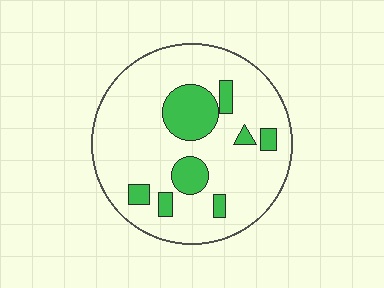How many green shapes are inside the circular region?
8.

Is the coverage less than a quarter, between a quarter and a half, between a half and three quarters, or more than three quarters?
Less than a quarter.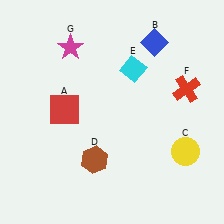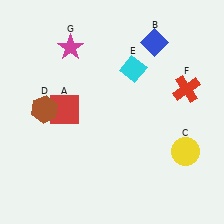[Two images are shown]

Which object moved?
The brown hexagon (D) moved up.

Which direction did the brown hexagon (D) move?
The brown hexagon (D) moved up.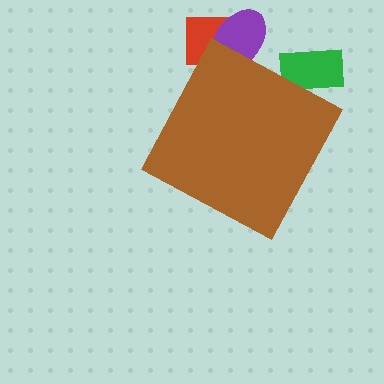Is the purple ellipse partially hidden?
Yes, the purple ellipse is partially hidden behind the brown diamond.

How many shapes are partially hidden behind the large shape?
3 shapes are partially hidden.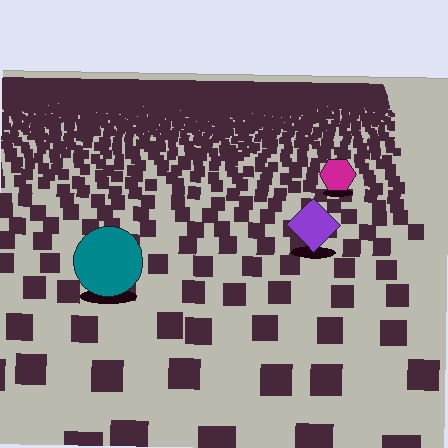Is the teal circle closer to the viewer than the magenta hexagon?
Yes. The teal circle is closer — you can tell from the texture gradient: the ground texture is coarser near it.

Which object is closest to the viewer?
The teal circle is closest. The texture marks near it are larger and more spread out.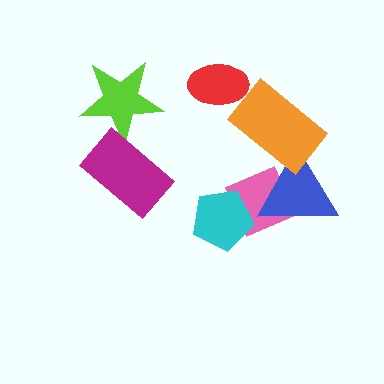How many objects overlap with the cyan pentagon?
1 object overlaps with the cyan pentagon.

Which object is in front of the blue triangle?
The orange rectangle is in front of the blue triangle.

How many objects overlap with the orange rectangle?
1 object overlaps with the orange rectangle.